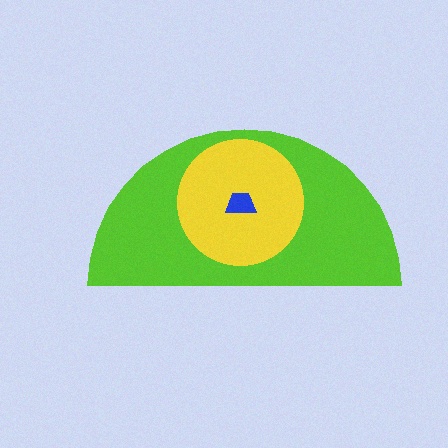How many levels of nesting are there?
3.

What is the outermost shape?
The lime semicircle.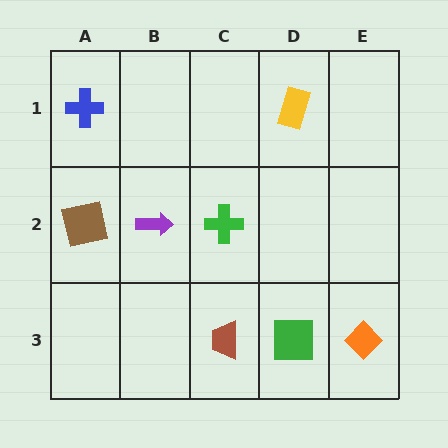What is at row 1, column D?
A yellow rectangle.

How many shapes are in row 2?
3 shapes.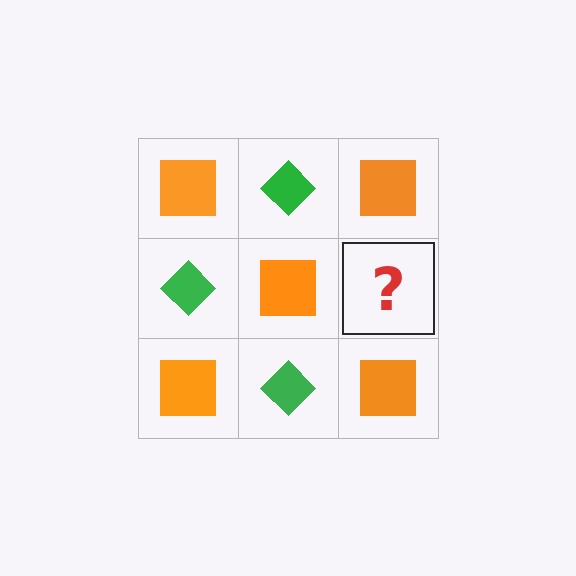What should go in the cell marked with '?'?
The missing cell should contain a green diamond.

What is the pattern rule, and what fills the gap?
The rule is that it alternates orange square and green diamond in a checkerboard pattern. The gap should be filled with a green diamond.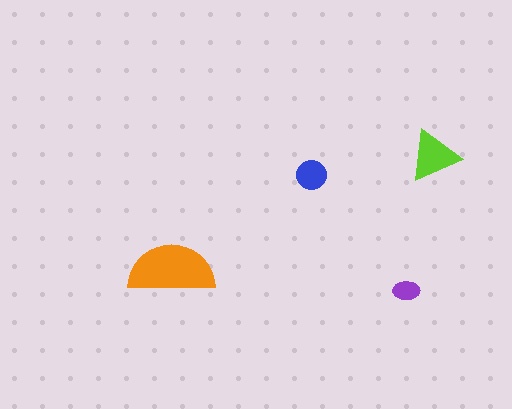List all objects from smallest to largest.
The purple ellipse, the blue circle, the lime triangle, the orange semicircle.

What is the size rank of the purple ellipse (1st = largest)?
4th.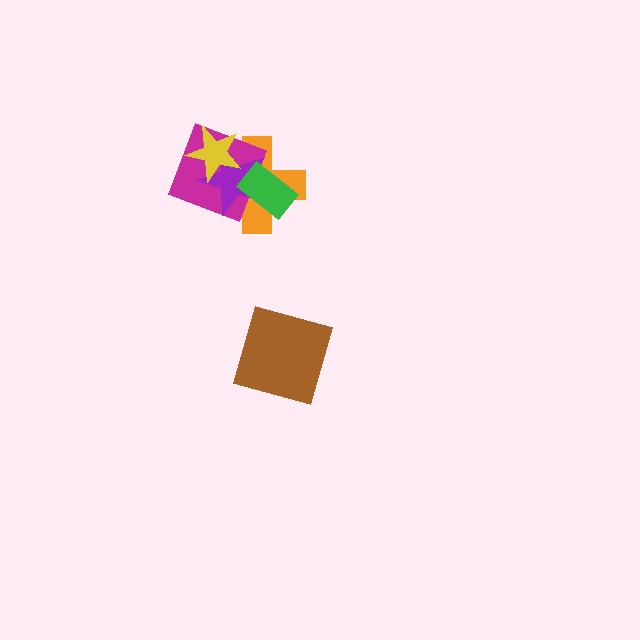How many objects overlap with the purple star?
4 objects overlap with the purple star.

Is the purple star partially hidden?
Yes, it is partially covered by another shape.